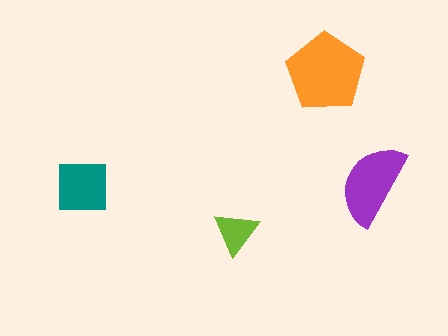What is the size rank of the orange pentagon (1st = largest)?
1st.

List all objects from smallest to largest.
The lime triangle, the teal square, the purple semicircle, the orange pentagon.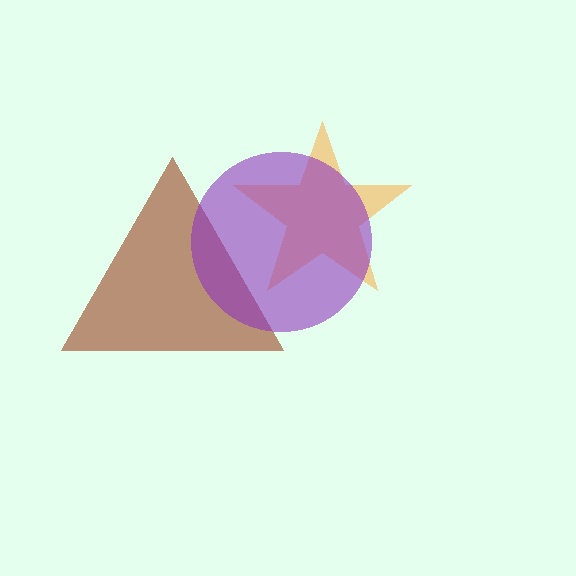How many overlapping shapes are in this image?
There are 3 overlapping shapes in the image.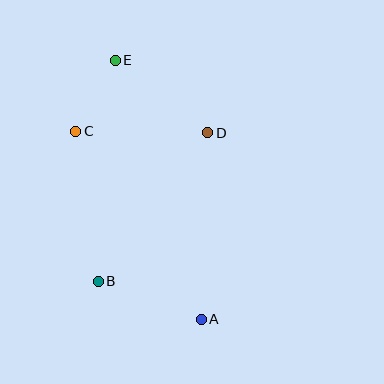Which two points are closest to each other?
Points C and E are closest to each other.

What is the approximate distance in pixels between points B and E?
The distance between B and E is approximately 222 pixels.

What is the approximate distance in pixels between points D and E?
The distance between D and E is approximately 117 pixels.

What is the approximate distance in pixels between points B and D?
The distance between B and D is approximately 185 pixels.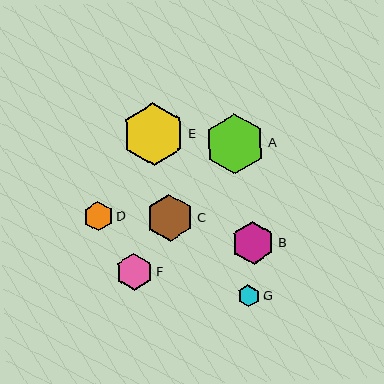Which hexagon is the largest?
Hexagon E is the largest with a size of approximately 63 pixels.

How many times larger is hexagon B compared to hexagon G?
Hexagon B is approximately 1.9 times the size of hexagon G.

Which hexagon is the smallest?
Hexagon G is the smallest with a size of approximately 22 pixels.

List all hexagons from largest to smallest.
From largest to smallest: E, A, C, B, F, D, G.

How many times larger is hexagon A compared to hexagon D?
Hexagon A is approximately 2.1 times the size of hexagon D.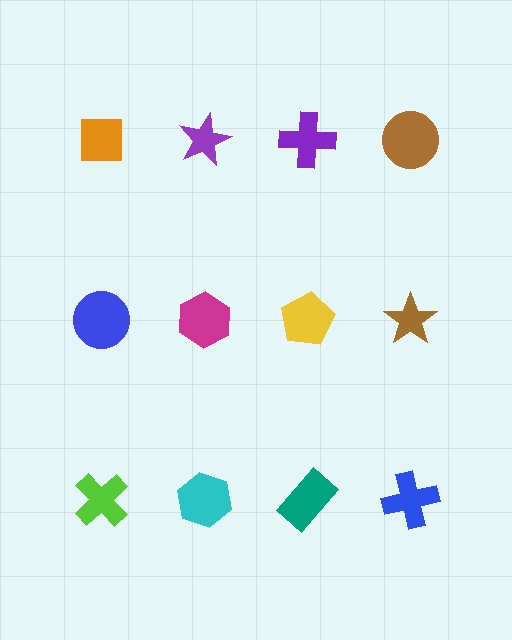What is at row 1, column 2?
A purple star.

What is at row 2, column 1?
A blue circle.